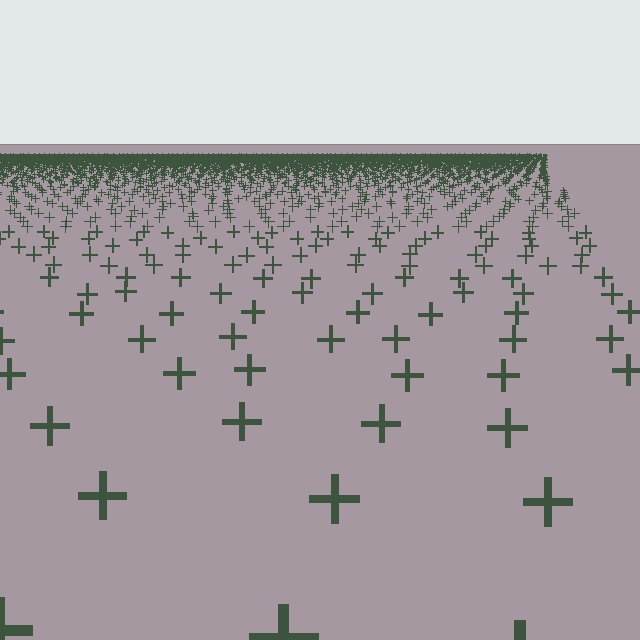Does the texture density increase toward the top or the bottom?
Density increases toward the top.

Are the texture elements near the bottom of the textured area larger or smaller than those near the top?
Larger. Near the bottom, elements are closer to the viewer and appear at a bigger on-screen size.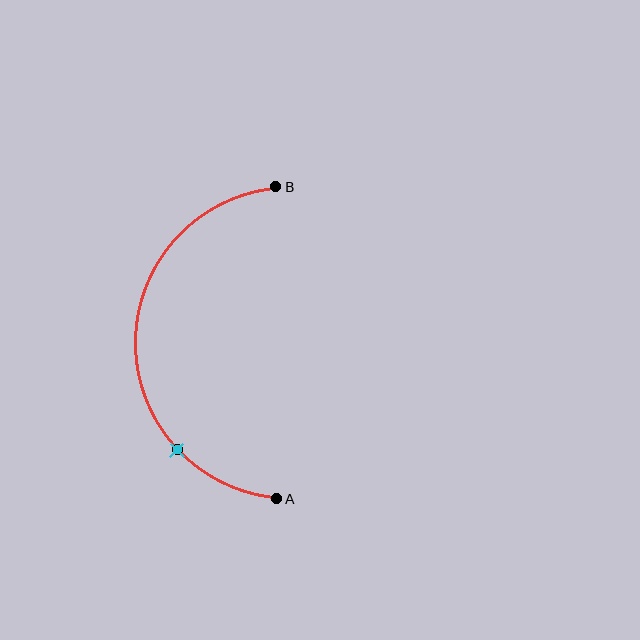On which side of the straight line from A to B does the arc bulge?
The arc bulges to the left of the straight line connecting A and B.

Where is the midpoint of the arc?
The arc midpoint is the point on the curve farthest from the straight line joining A and B. It sits to the left of that line.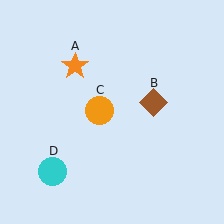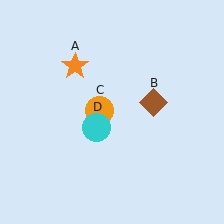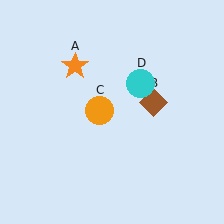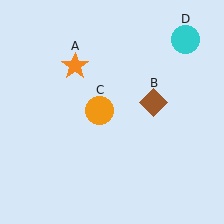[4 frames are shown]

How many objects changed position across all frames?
1 object changed position: cyan circle (object D).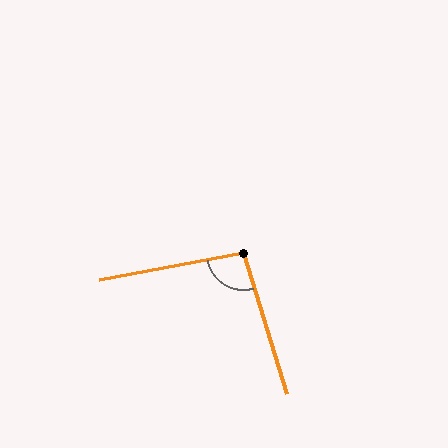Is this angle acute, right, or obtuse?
It is obtuse.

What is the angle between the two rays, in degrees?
Approximately 96 degrees.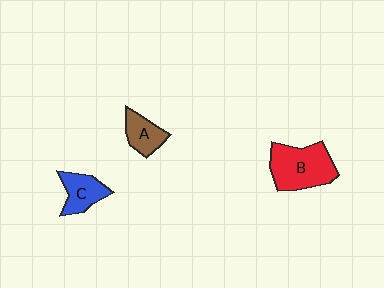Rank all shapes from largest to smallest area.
From largest to smallest: B (red), C (blue), A (brown).